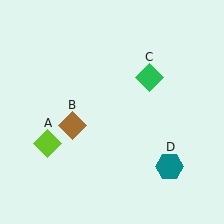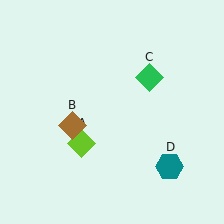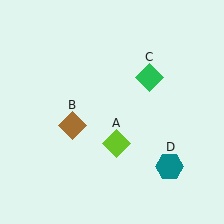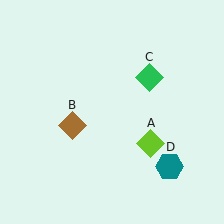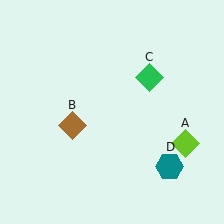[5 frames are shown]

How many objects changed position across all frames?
1 object changed position: lime diamond (object A).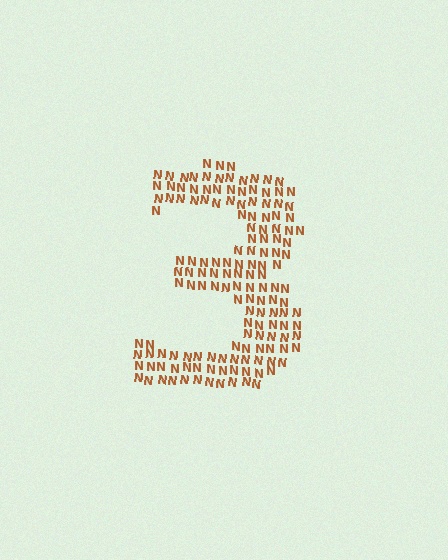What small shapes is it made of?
It is made of small letter N's.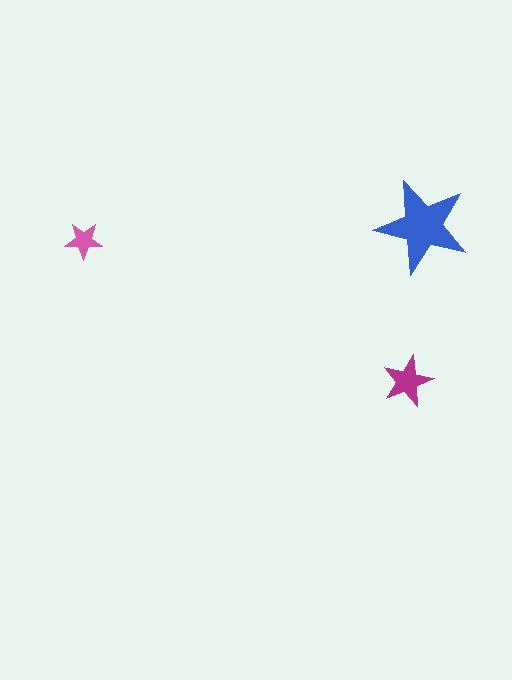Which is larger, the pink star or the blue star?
The blue one.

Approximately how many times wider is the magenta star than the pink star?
About 1.5 times wider.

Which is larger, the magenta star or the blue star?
The blue one.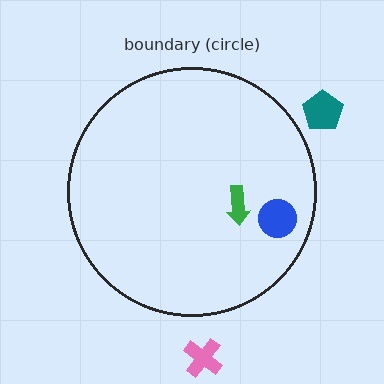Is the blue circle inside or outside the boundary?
Inside.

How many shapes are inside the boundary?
2 inside, 2 outside.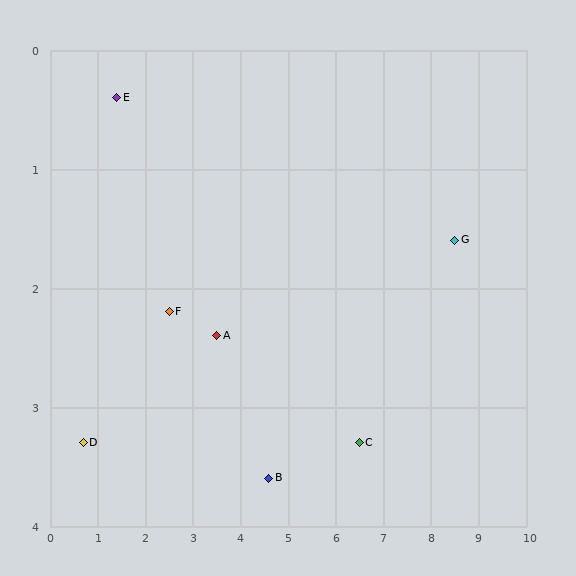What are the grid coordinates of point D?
Point D is at approximately (0.7, 3.3).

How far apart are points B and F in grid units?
Points B and F are about 2.5 grid units apart.